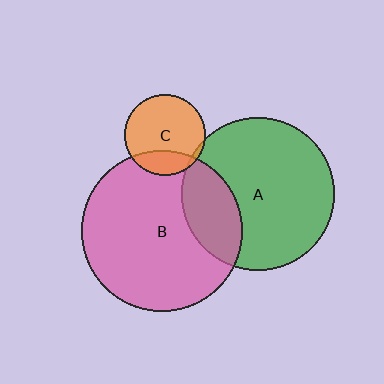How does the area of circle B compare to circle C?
Approximately 3.9 times.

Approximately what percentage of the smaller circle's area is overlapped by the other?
Approximately 5%.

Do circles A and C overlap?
Yes.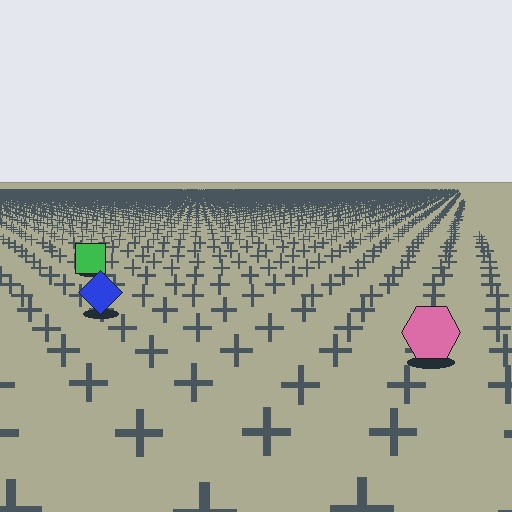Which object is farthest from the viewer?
The green square is farthest from the viewer. It appears smaller and the ground texture around it is denser.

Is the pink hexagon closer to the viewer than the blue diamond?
Yes. The pink hexagon is closer — you can tell from the texture gradient: the ground texture is coarser near it.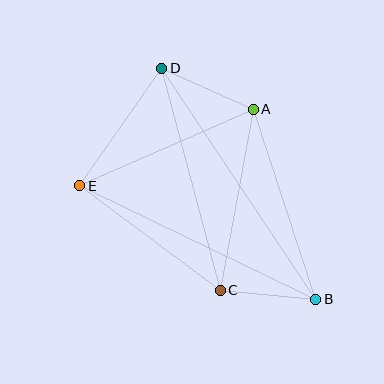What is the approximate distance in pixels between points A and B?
The distance between A and B is approximately 200 pixels.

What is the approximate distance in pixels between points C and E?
The distance between C and E is approximately 175 pixels.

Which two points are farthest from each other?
Points B and D are farthest from each other.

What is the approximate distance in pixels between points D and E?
The distance between D and E is approximately 143 pixels.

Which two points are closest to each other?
Points B and C are closest to each other.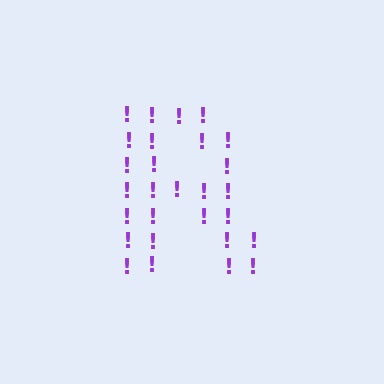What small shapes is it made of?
It is made of small exclamation marks.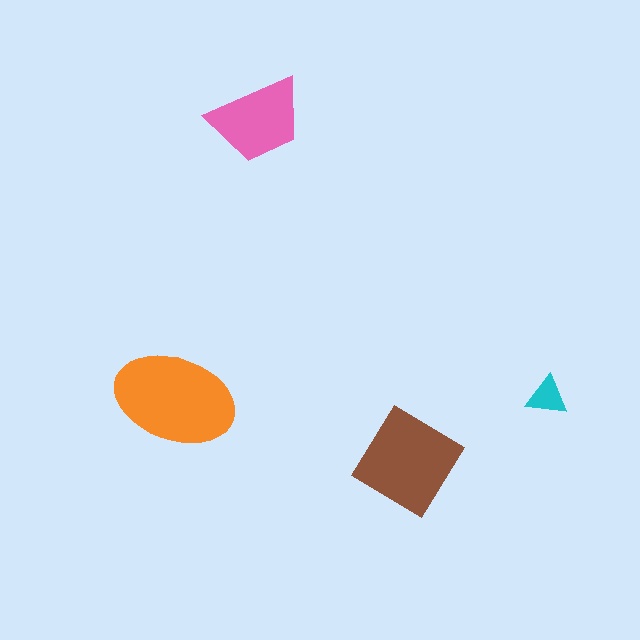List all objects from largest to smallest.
The orange ellipse, the brown diamond, the pink trapezoid, the cyan triangle.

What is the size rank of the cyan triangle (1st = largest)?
4th.